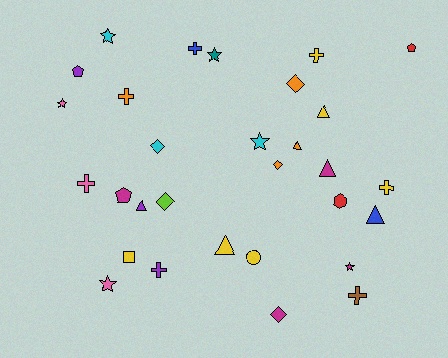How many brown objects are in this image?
There is 1 brown object.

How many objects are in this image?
There are 30 objects.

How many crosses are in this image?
There are 7 crosses.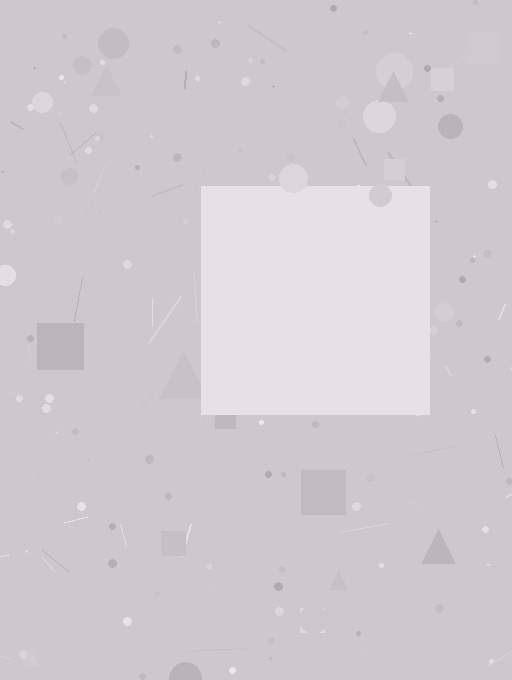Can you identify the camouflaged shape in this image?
The camouflaged shape is a square.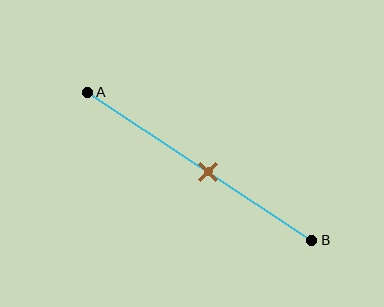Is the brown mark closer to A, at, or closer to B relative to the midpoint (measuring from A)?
The brown mark is closer to point B than the midpoint of segment AB.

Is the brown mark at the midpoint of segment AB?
No, the mark is at about 55% from A, not at the 50% midpoint.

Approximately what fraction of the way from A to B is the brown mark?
The brown mark is approximately 55% of the way from A to B.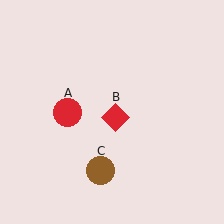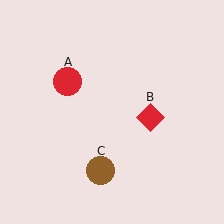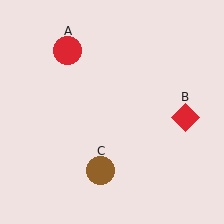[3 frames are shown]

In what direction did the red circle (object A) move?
The red circle (object A) moved up.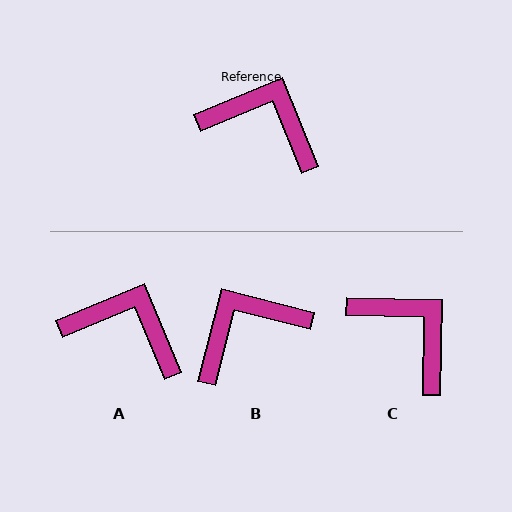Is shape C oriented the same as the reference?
No, it is off by about 24 degrees.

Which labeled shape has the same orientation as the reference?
A.